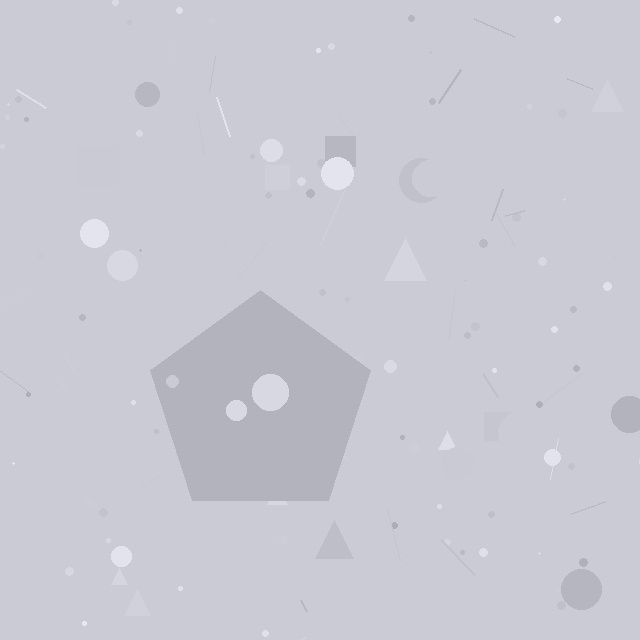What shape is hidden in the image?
A pentagon is hidden in the image.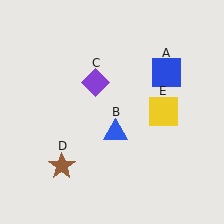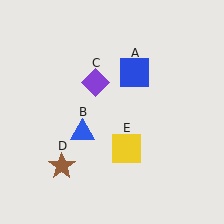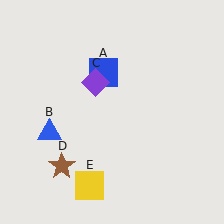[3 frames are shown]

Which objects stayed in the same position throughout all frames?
Purple diamond (object C) and brown star (object D) remained stationary.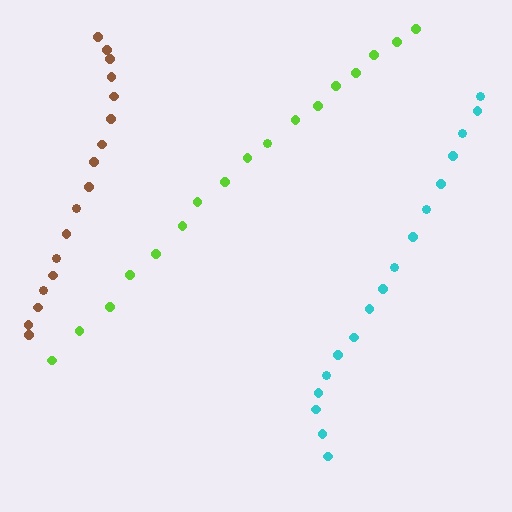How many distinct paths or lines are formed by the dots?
There are 3 distinct paths.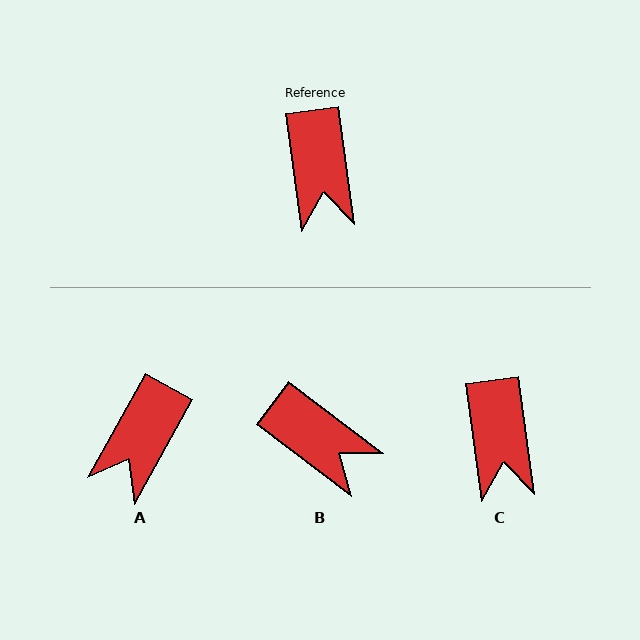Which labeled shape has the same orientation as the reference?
C.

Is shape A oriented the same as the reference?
No, it is off by about 37 degrees.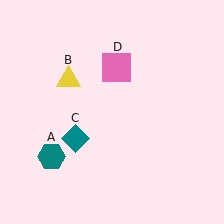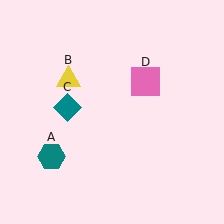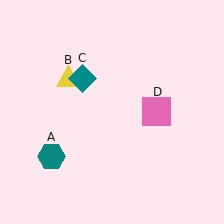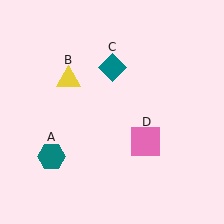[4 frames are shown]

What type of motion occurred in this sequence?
The teal diamond (object C), pink square (object D) rotated clockwise around the center of the scene.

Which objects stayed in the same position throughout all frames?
Teal hexagon (object A) and yellow triangle (object B) remained stationary.